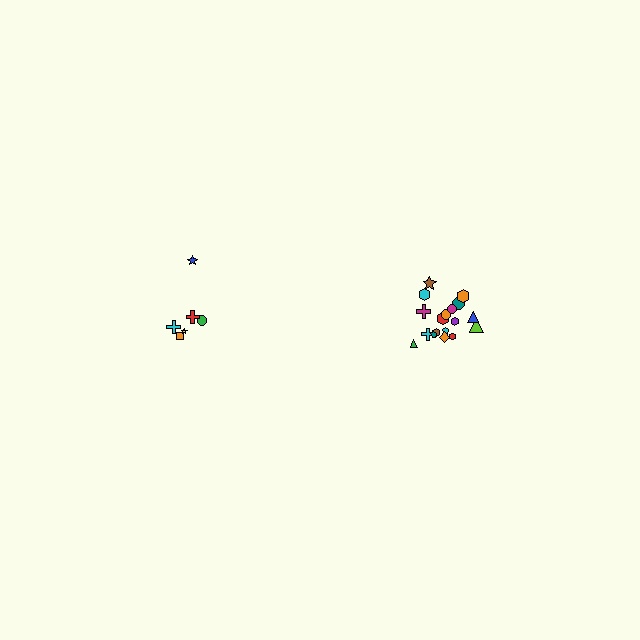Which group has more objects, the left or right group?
The right group.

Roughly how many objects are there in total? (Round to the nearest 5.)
Roughly 25 objects in total.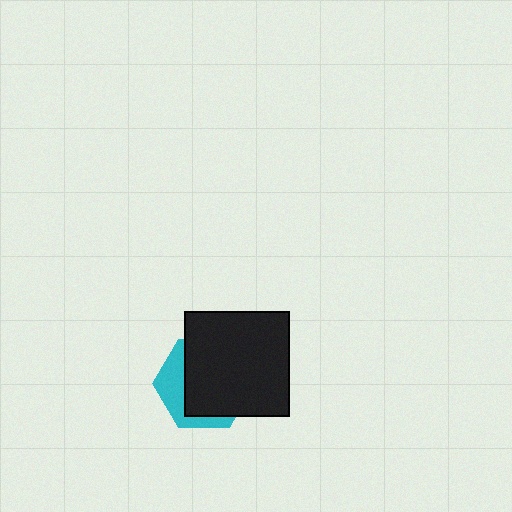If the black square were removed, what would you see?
You would see the complete cyan hexagon.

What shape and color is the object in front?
The object in front is a black square.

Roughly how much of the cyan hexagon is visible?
A small part of it is visible (roughly 31%).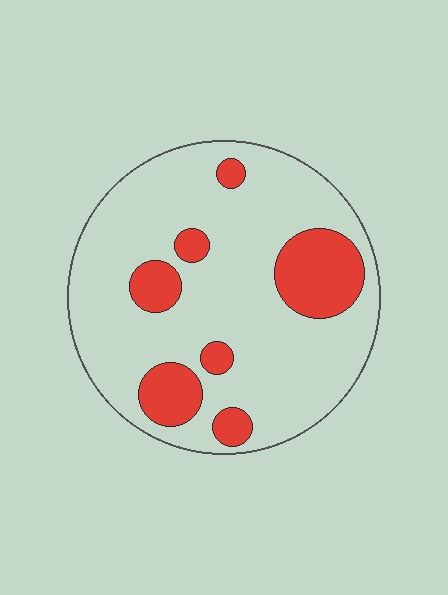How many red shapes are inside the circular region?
7.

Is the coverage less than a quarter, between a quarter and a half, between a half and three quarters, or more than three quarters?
Less than a quarter.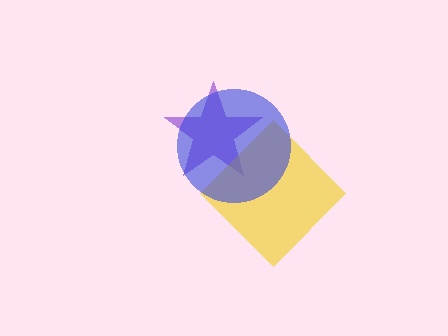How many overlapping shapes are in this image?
There are 3 overlapping shapes in the image.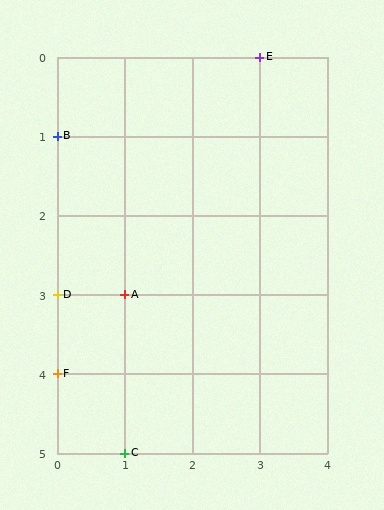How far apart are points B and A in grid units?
Points B and A are 1 column and 2 rows apart (about 2.2 grid units diagonally).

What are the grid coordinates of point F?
Point F is at grid coordinates (0, 4).